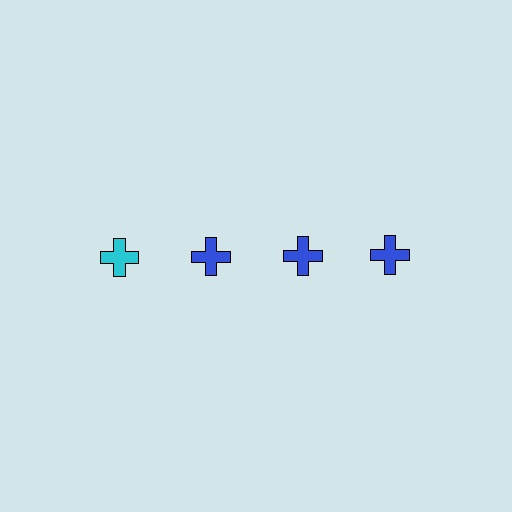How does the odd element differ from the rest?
It has a different color: cyan instead of blue.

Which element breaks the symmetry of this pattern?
The cyan cross in the top row, leftmost column breaks the symmetry. All other shapes are blue crosses.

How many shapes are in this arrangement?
There are 4 shapes arranged in a grid pattern.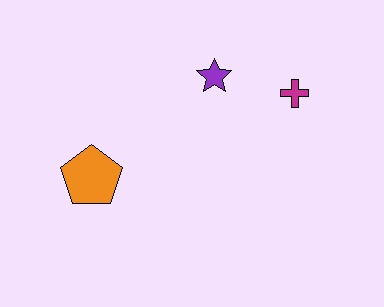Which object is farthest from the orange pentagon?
The magenta cross is farthest from the orange pentagon.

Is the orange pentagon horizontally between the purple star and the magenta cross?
No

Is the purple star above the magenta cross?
Yes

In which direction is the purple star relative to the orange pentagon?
The purple star is to the right of the orange pentagon.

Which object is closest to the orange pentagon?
The purple star is closest to the orange pentagon.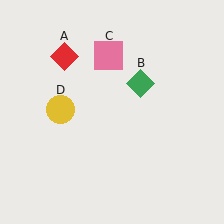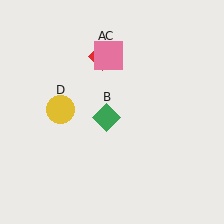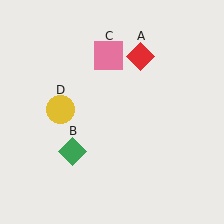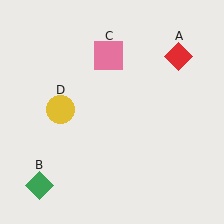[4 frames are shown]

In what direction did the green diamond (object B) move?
The green diamond (object B) moved down and to the left.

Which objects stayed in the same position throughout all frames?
Pink square (object C) and yellow circle (object D) remained stationary.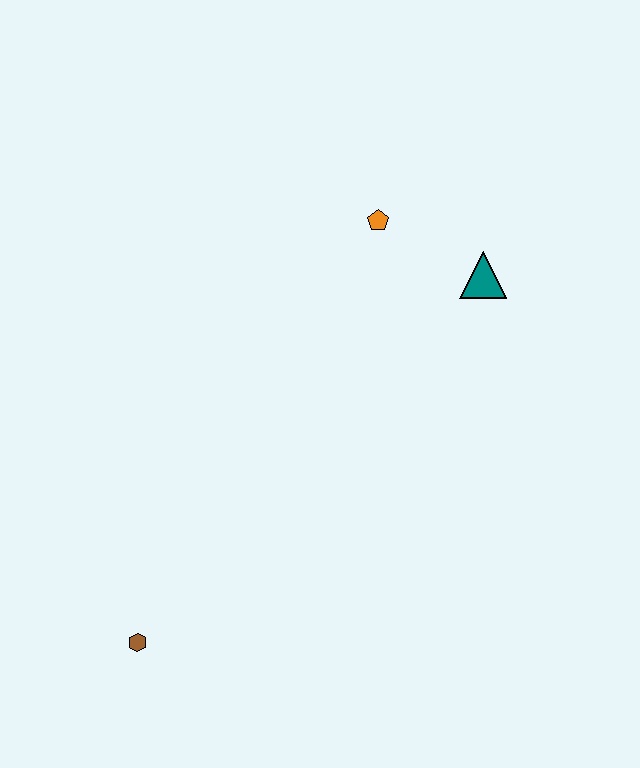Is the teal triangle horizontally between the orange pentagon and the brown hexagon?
No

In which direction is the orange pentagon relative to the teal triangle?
The orange pentagon is to the left of the teal triangle.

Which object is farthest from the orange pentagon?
The brown hexagon is farthest from the orange pentagon.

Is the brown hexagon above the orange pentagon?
No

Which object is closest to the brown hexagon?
The orange pentagon is closest to the brown hexagon.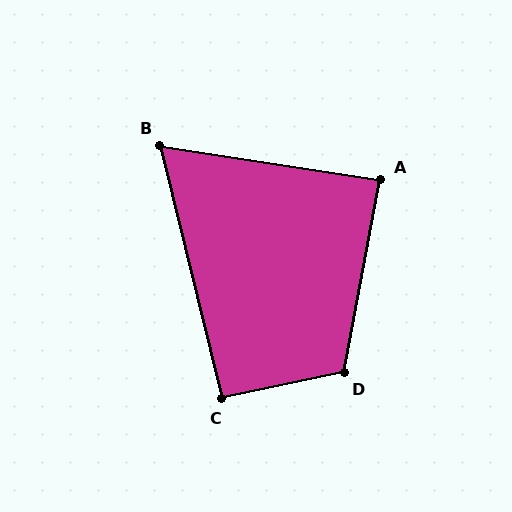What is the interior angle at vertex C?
Approximately 92 degrees (approximately right).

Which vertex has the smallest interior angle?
B, at approximately 67 degrees.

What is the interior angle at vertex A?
Approximately 88 degrees (approximately right).